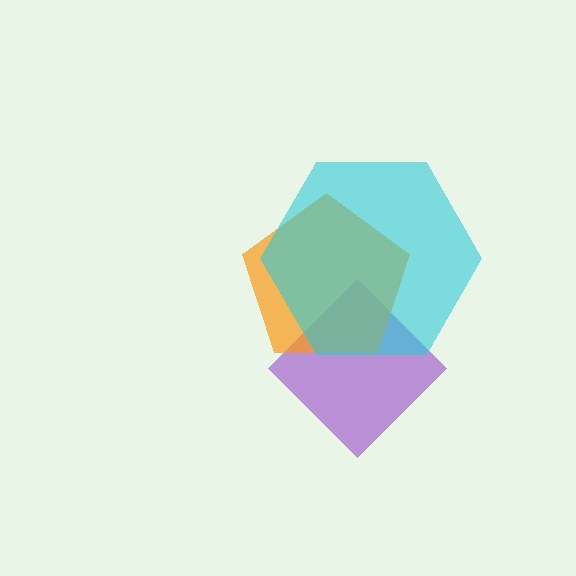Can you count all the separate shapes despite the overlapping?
Yes, there are 3 separate shapes.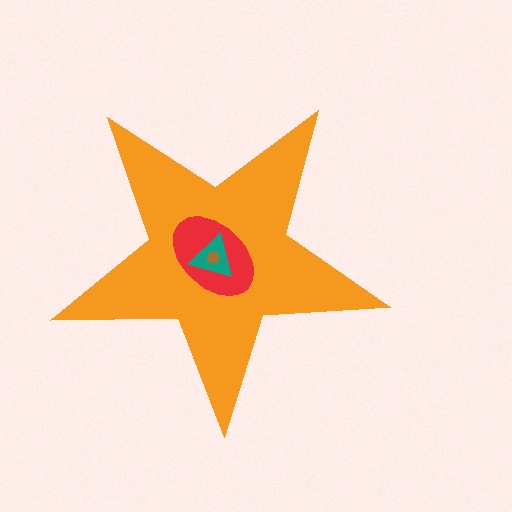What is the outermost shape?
The orange star.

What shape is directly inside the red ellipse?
The teal triangle.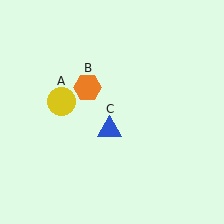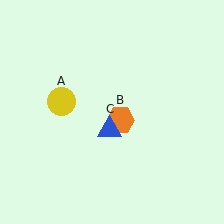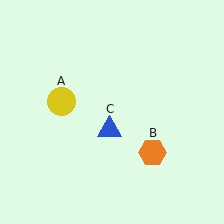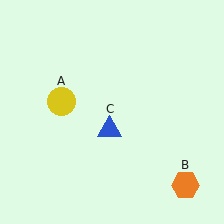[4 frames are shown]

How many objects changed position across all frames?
1 object changed position: orange hexagon (object B).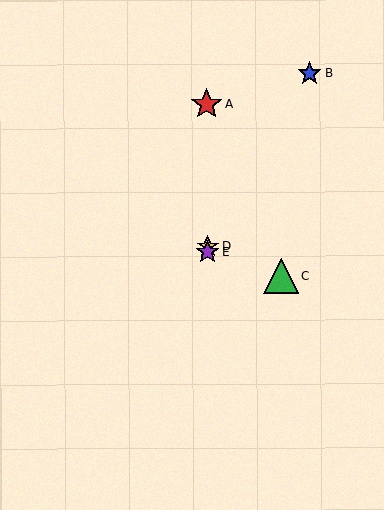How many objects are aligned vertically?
3 objects (A, D, E) are aligned vertically.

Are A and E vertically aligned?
Yes, both are at x≈207.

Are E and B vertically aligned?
No, E is at x≈208 and B is at x≈310.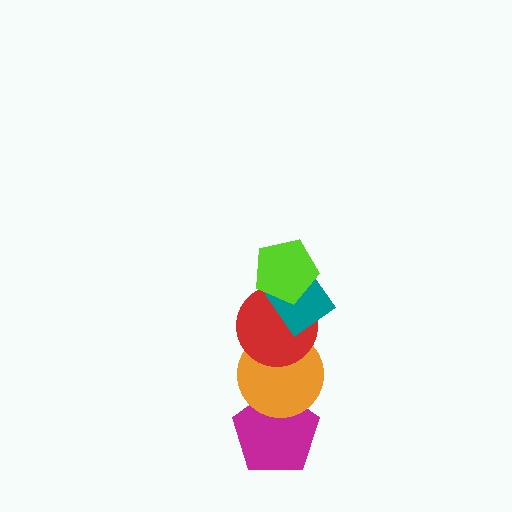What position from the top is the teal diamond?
The teal diamond is 2nd from the top.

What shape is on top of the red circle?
The teal diamond is on top of the red circle.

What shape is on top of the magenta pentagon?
The orange circle is on top of the magenta pentagon.